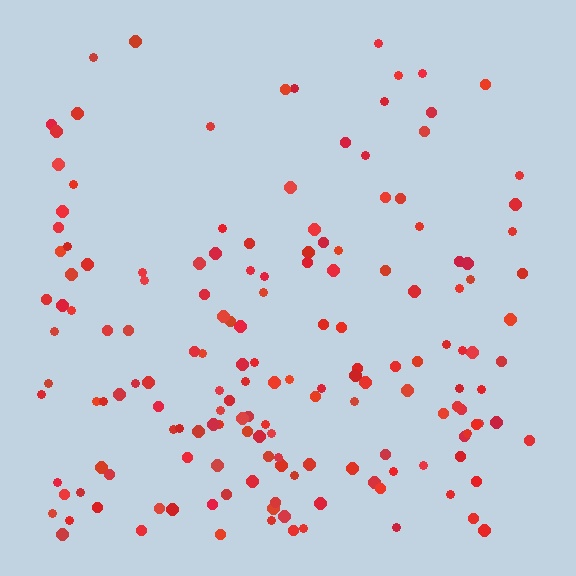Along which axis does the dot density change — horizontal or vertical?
Vertical.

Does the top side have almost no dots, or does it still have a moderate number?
Still a moderate number, just noticeably fewer than the bottom.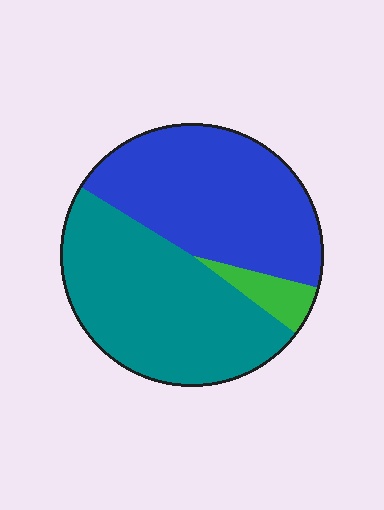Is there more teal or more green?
Teal.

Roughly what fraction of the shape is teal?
Teal takes up about one half (1/2) of the shape.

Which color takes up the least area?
Green, at roughly 5%.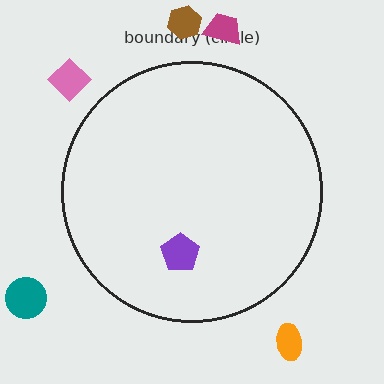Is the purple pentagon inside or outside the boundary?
Inside.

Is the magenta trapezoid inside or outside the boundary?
Outside.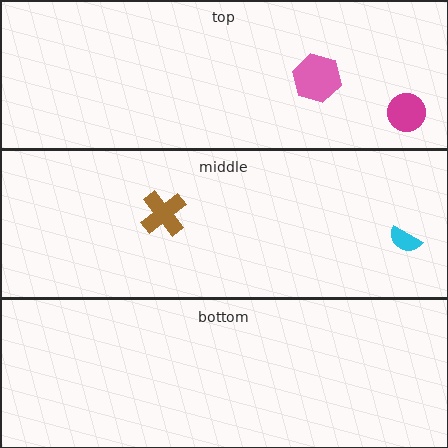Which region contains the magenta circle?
The top region.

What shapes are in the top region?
The magenta circle, the pink hexagon.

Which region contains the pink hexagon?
The top region.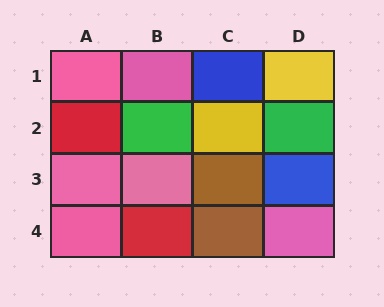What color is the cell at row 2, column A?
Red.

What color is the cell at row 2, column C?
Yellow.